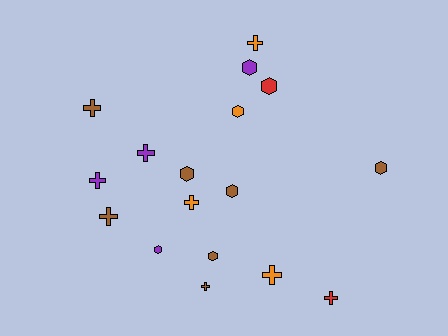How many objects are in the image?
There are 17 objects.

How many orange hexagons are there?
There is 1 orange hexagon.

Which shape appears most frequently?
Cross, with 9 objects.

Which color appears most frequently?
Brown, with 7 objects.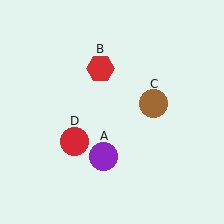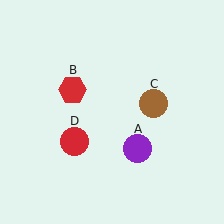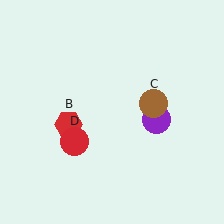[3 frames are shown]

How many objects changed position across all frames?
2 objects changed position: purple circle (object A), red hexagon (object B).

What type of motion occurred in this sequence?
The purple circle (object A), red hexagon (object B) rotated counterclockwise around the center of the scene.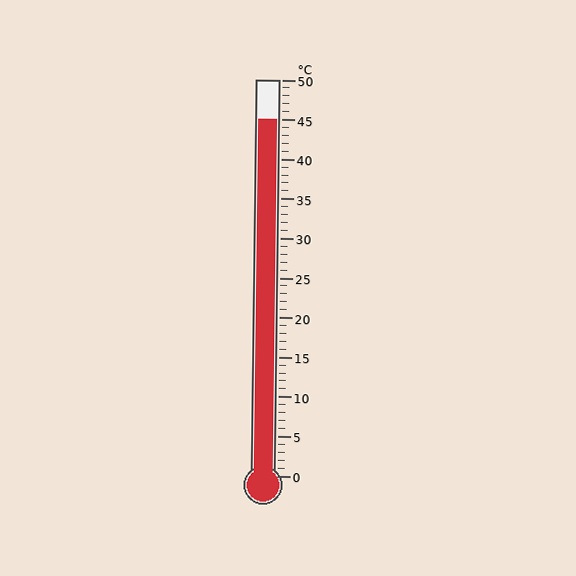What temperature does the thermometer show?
The thermometer shows approximately 45°C.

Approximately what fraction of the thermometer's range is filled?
The thermometer is filled to approximately 90% of its range.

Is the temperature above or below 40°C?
The temperature is above 40°C.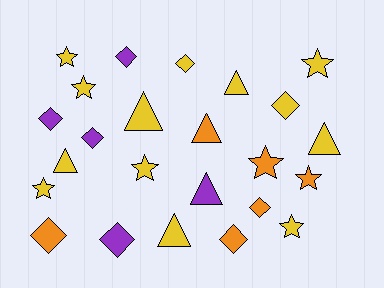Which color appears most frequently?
Yellow, with 13 objects.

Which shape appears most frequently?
Diamond, with 9 objects.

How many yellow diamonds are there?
There are 2 yellow diamonds.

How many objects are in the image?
There are 24 objects.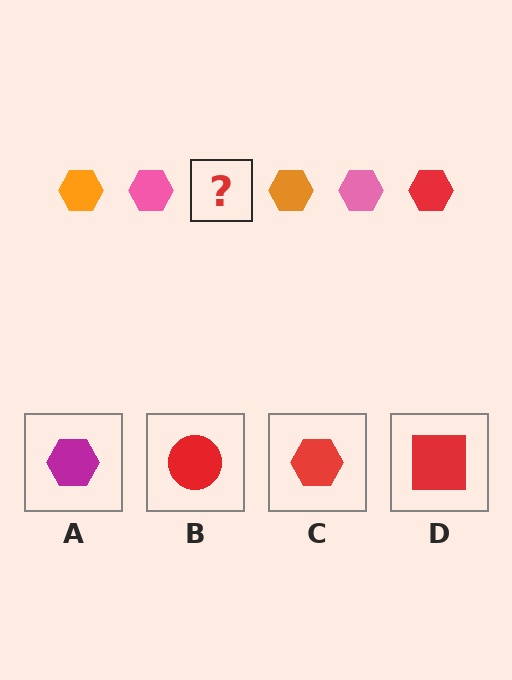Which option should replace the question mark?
Option C.